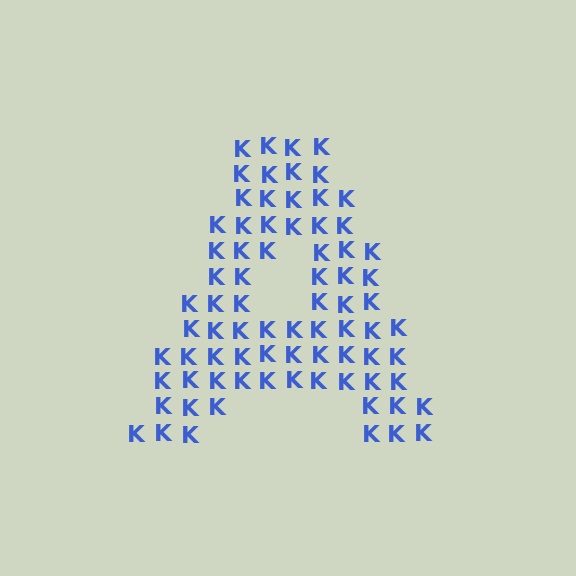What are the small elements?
The small elements are letter K's.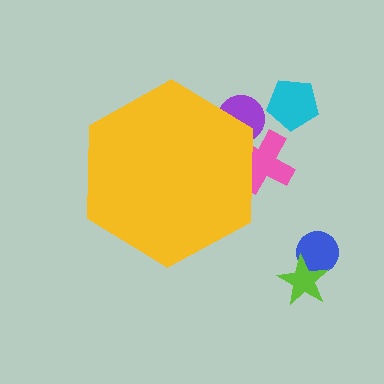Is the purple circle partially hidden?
Yes, the purple circle is partially hidden behind the yellow hexagon.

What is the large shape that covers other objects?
A yellow hexagon.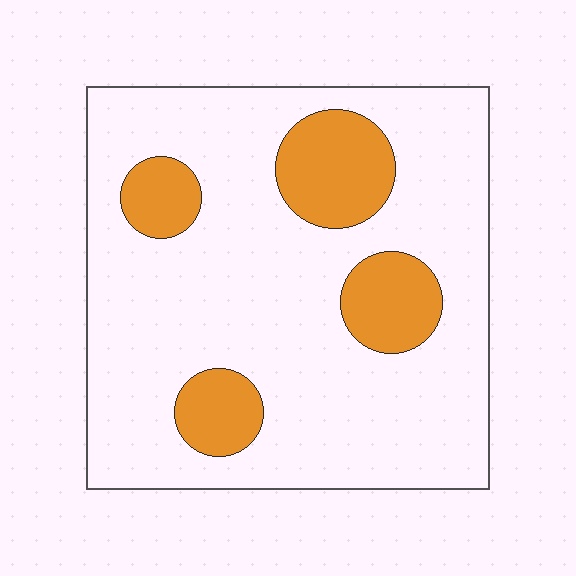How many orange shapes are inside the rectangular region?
4.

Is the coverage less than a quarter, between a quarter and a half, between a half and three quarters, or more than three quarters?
Less than a quarter.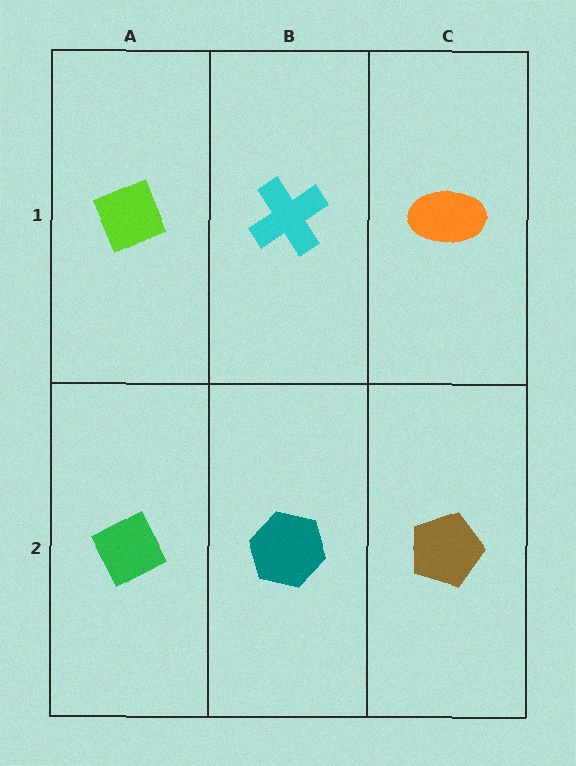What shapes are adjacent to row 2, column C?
An orange ellipse (row 1, column C), a teal hexagon (row 2, column B).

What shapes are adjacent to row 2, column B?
A cyan cross (row 1, column B), a green diamond (row 2, column A), a brown pentagon (row 2, column C).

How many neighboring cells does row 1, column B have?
3.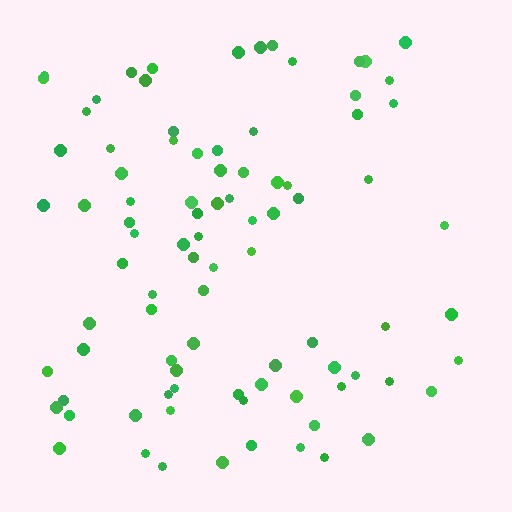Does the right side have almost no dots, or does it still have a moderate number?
Still a moderate number, just noticeably fewer than the left.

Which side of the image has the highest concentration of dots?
The left.